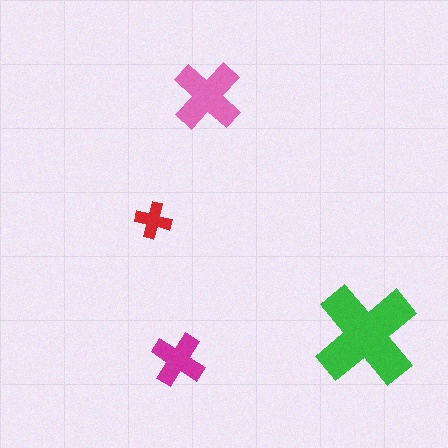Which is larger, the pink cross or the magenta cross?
The pink one.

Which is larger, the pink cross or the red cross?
The pink one.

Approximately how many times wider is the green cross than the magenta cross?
About 2 times wider.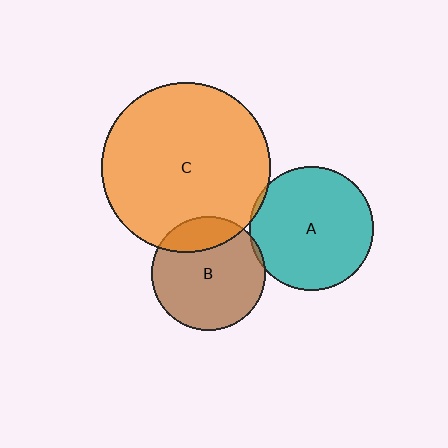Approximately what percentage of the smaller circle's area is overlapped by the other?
Approximately 5%.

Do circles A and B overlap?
Yes.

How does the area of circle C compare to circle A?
Approximately 1.9 times.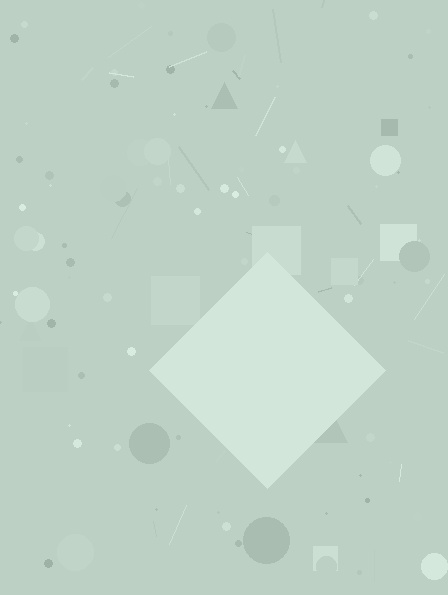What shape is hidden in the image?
A diamond is hidden in the image.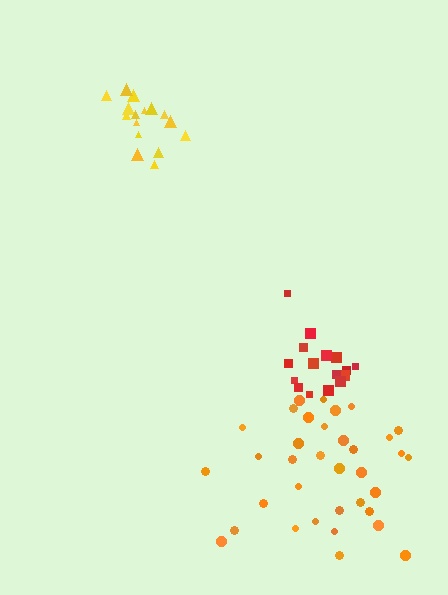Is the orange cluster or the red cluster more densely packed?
Red.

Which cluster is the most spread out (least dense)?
Orange.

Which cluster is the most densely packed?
Red.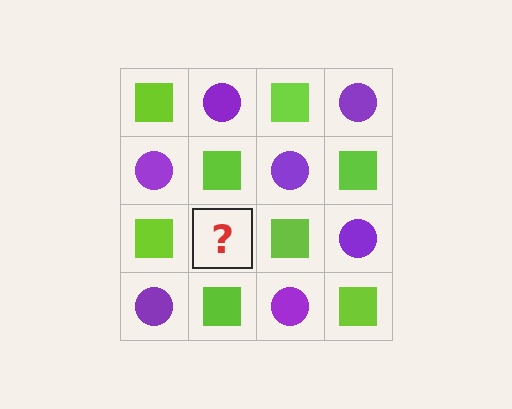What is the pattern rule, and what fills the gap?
The rule is that it alternates lime square and purple circle in a checkerboard pattern. The gap should be filled with a purple circle.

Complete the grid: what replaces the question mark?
The question mark should be replaced with a purple circle.